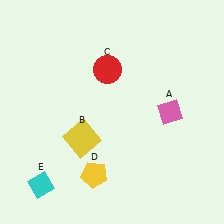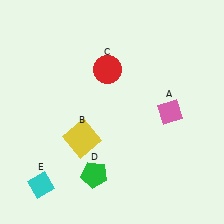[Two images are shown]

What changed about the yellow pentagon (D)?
In Image 1, D is yellow. In Image 2, it changed to green.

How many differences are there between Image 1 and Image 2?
There is 1 difference between the two images.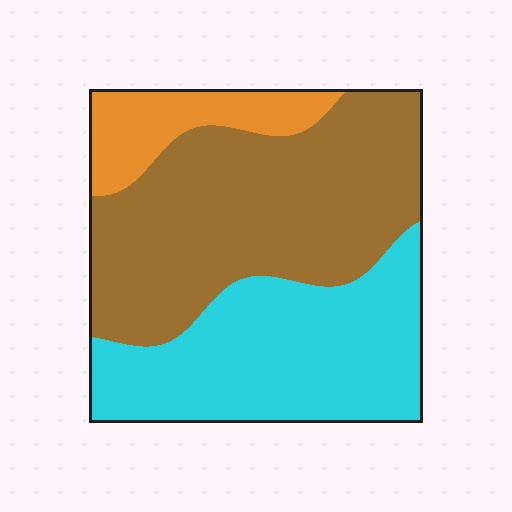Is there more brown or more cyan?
Brown.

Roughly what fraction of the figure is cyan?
Cyan takes up between a third and a half of the figure.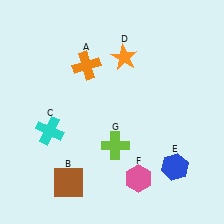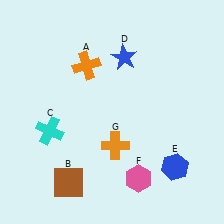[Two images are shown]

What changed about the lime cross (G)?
In Image 1, G is lime. In Image 2, it changed to orange.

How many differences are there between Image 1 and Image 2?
There are 2 differences between the two images.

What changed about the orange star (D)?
In Image 1, D is orange. In Image 2, it changed to blue.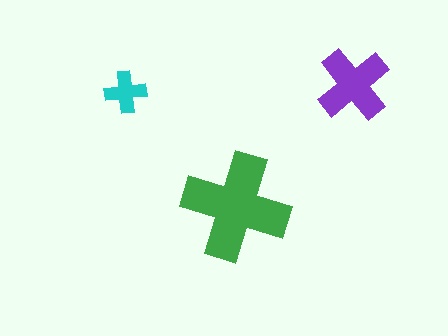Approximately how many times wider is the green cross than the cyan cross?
About 2.5 times wider.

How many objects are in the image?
There are 3 objects in the image.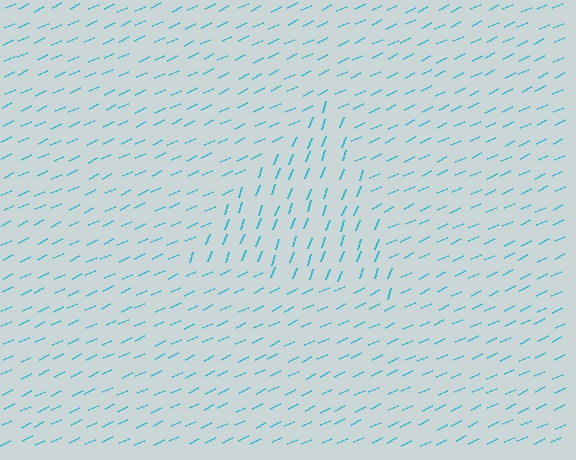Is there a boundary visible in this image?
Yes, there is a texture boundary formed by a change in line orientation.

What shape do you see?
I see a triangle.